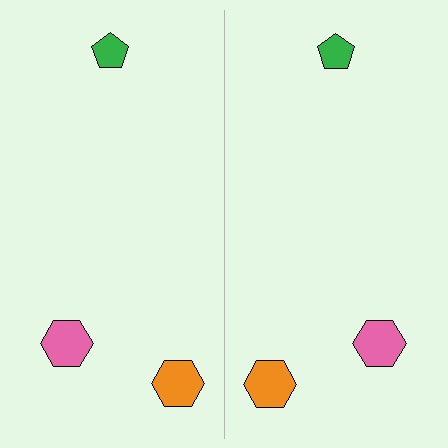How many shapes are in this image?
There are 6 shapes in this image.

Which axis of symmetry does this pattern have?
The pattern has a vertical axis of symmetry running through the center of the image.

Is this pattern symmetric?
Yes, this pattern has bilateral (reflection) symmetry.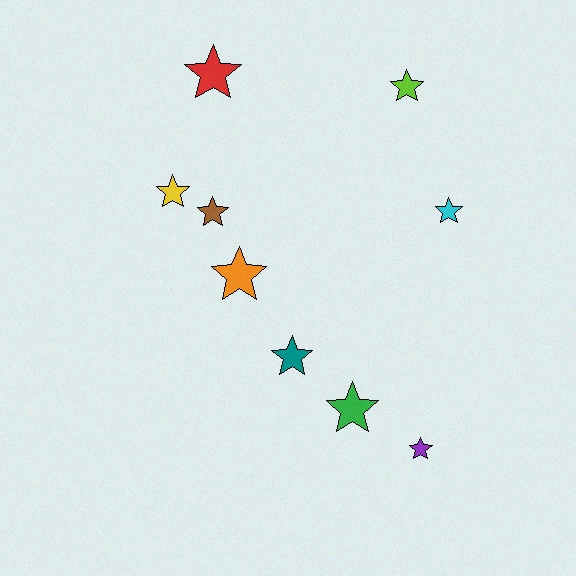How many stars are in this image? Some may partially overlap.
There are 9 stars.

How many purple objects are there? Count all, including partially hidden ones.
There is 1 purple object.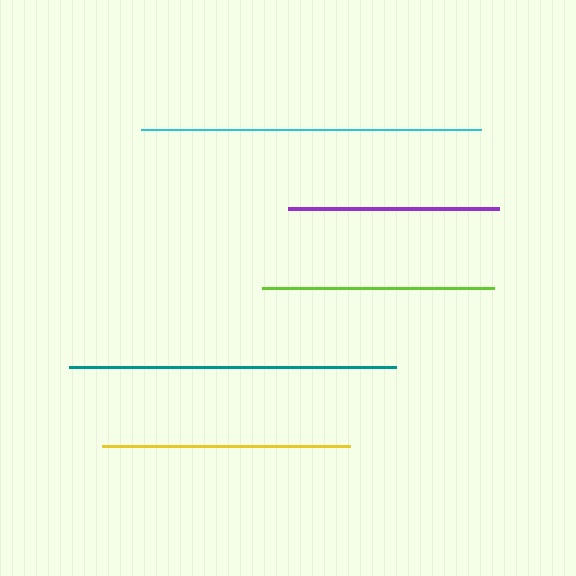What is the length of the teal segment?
The teal segment is approximately 327 pixels long.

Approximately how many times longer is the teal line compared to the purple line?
The teal line is approximately 1.6 times the length of the purple line.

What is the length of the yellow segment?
The yellow segment is approximately 248 pixels long.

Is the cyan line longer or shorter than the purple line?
The cyan line is longer than the purple line.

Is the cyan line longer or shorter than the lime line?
The cyan line is longer than the lime line.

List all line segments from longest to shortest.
From longest to shortest: cyan, teal, yellow, lime, purple.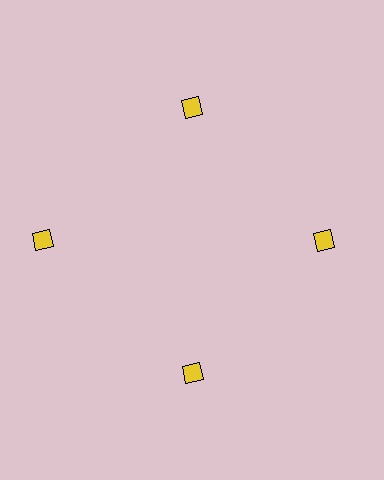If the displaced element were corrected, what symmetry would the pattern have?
It would have 4-fold rotational symmetry — the pattern would map onto itself every 90 degrees.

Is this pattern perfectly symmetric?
No. The 4 yellow diamonds are arranged in a ring, but one element near the 9 o'clock position is pushed outward from the center, breaking the 4-fold rotational symmetry.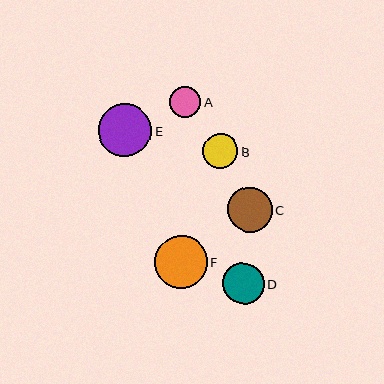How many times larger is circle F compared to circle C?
Circle F is approximately 1.2 times the size of circle C.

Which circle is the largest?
Circle E is the largest with a size of approximately 53 pixels.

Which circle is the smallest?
Circle A is the smallest with a size of approximately 31 pixels.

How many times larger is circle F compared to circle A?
Circle F is approximately 1.7 times the size of circle A.